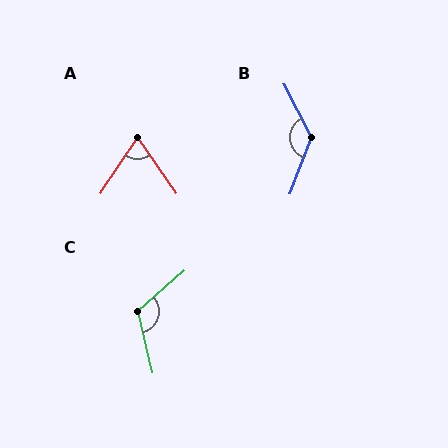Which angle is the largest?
B, at approximately 132 degrees.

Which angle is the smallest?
A, at approximately 69 degrees.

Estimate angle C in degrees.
Approximately 118 degrees.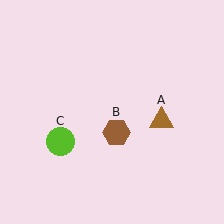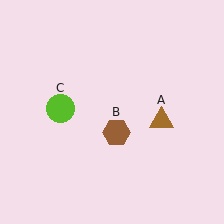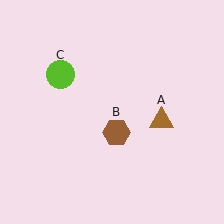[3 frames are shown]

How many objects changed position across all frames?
1 object changed position: lime circle (object C).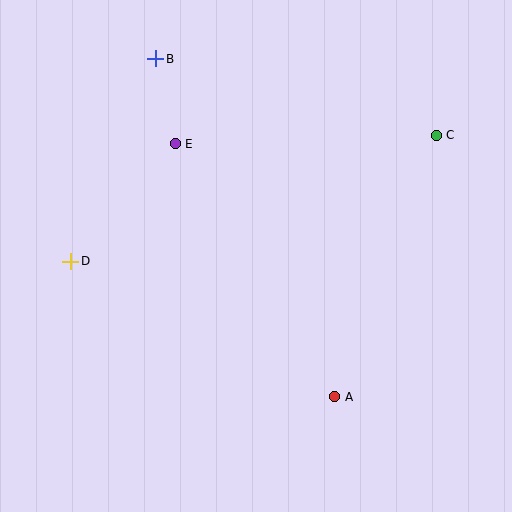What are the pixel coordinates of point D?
Point D is at (71, 261).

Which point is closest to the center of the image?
Point E at (175, 144) is closest to the center.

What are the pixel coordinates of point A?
Point A is at (335, 397).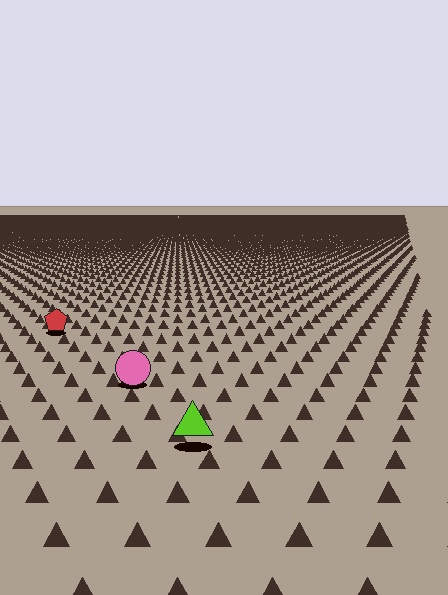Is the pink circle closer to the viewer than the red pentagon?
Yes. The pink circle is closer — you can tell from the texture gradient: the ground texture is coarser near it.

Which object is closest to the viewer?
The lime triangle is closest. The texture marks near it are larger and more spread out.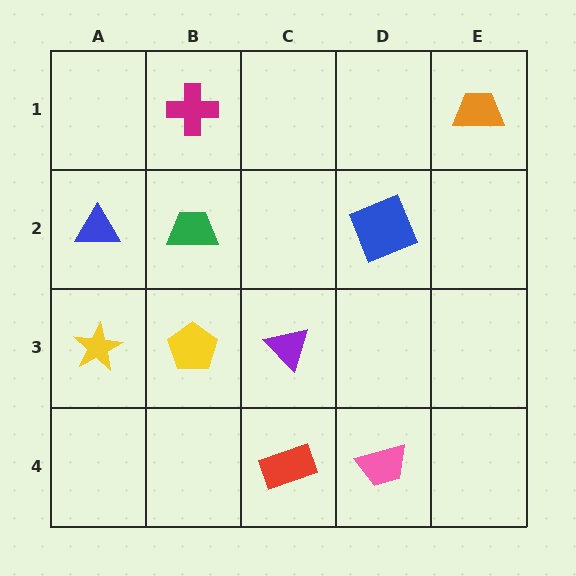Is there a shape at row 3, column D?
No, that cell is empty.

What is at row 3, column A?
A yellow star.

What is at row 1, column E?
An orange trapezoid.